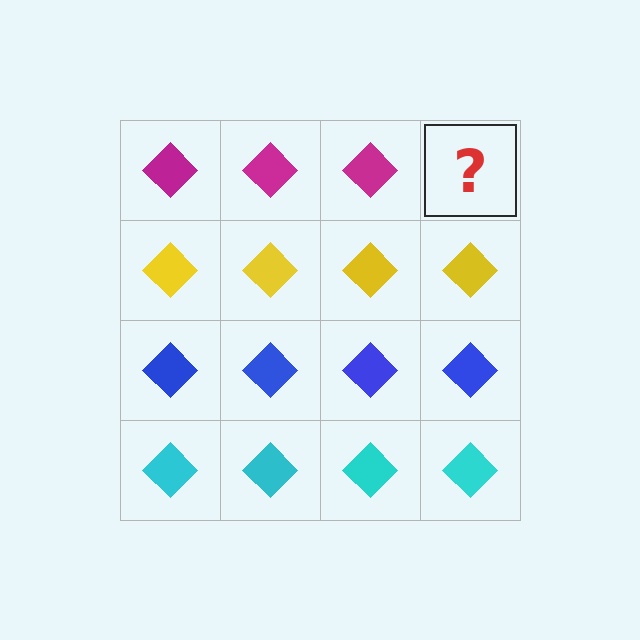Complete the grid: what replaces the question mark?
The question mark should be replaced with a magenta diamond.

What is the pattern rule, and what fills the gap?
The rule is that each row has a consistent color. The gap should be filled with a magenta diamond.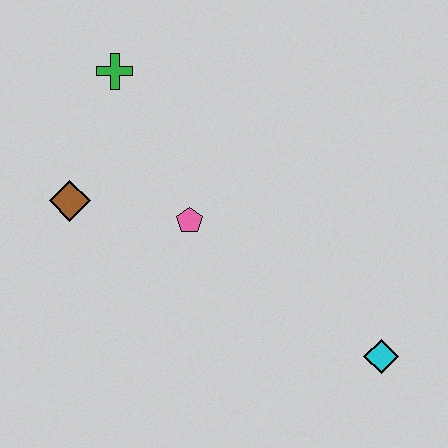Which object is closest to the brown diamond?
The pink pentagon is closest to the brown diamond.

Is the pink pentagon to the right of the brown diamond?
Yes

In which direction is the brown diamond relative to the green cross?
The brown diamond is below the green cross.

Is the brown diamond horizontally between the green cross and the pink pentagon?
No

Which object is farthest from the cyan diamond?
The green cross is farthest from the cyan diamond.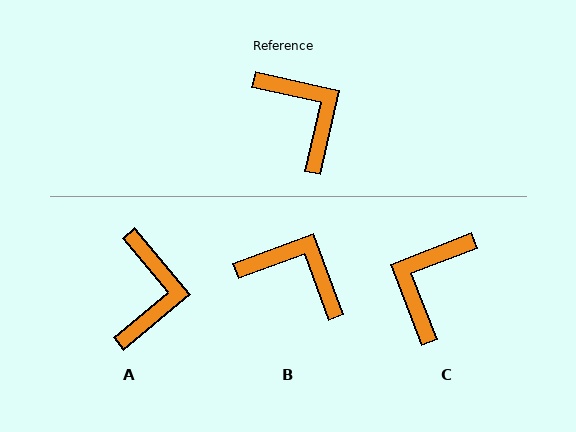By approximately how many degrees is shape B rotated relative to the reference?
Approximately 33 degrees counter-clockwise.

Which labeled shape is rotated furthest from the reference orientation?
C, about 124 degrees away.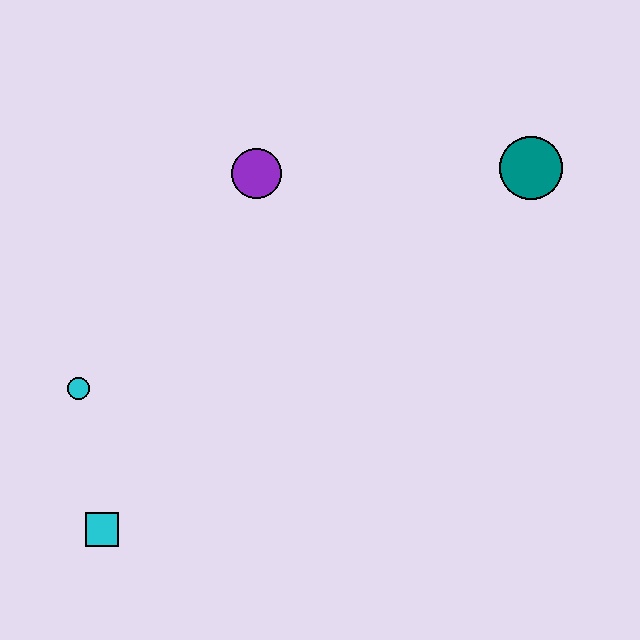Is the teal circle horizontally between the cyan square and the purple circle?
No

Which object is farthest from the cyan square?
The teal circle is farthest from the cyan square.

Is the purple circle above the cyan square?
Yes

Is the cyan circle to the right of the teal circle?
No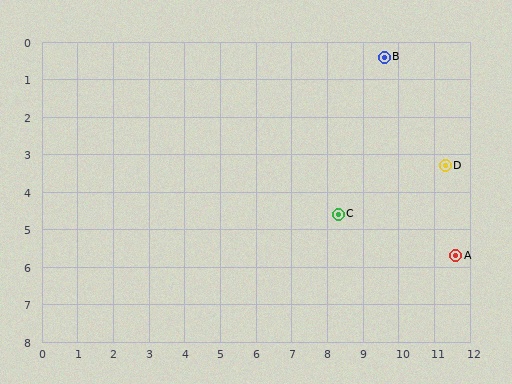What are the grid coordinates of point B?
Point B is at approximately (9.6, 0.4).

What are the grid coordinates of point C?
Point C is at approximately (8.3, 4.6).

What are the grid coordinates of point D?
Point D is at approximately (11.3, 3.3).